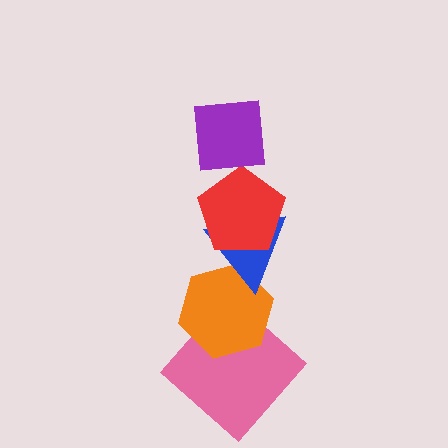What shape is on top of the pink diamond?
The orange hexagon is on top of the pink diamond.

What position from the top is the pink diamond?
The pink diamond is 5th from the top.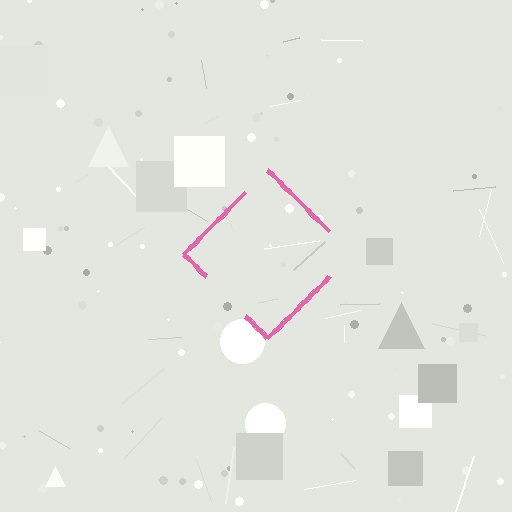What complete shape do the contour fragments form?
The contour fragments form a diamond.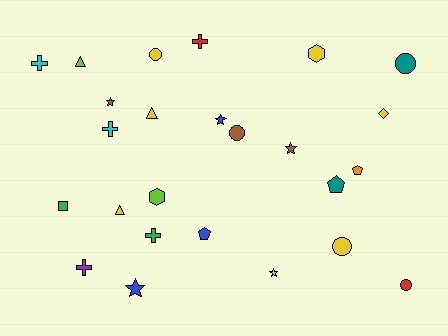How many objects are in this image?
There are 25 objects.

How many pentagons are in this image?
There are 3 pentagons.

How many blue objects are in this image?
There are 3 blue objects.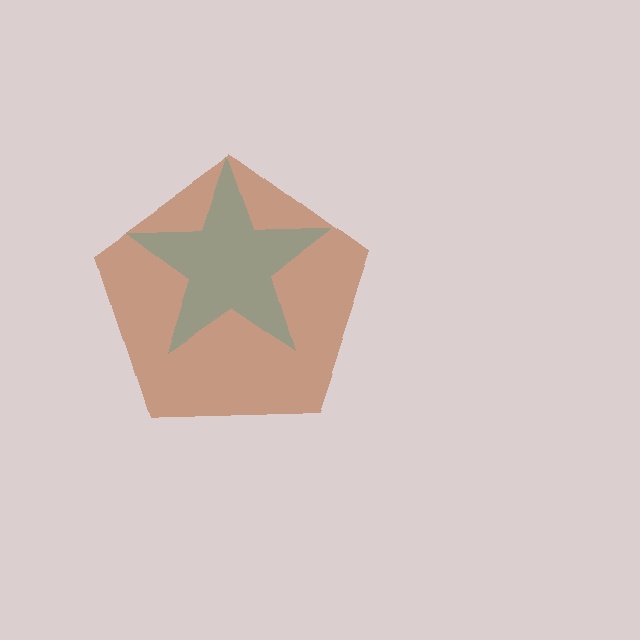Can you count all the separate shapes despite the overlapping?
Yes, there are 2 separate shapes.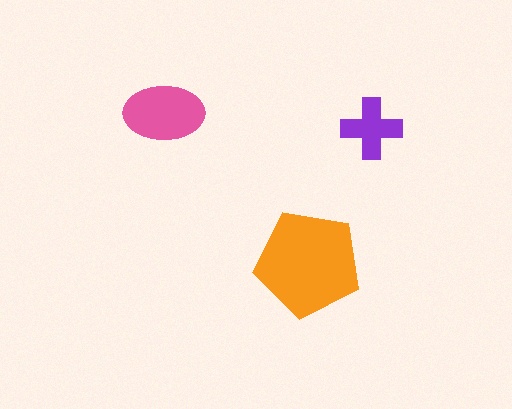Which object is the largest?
The orange pentagon.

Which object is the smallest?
The purple cross.